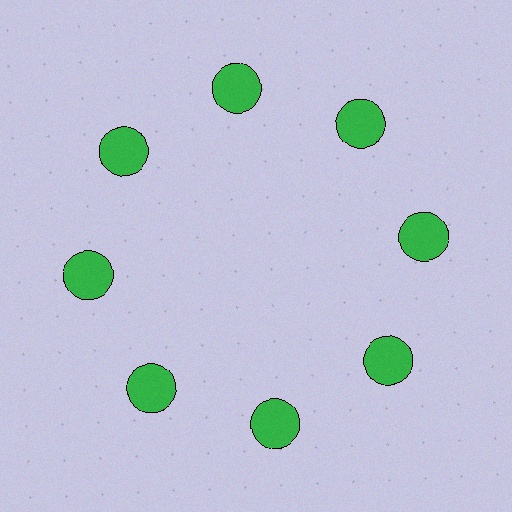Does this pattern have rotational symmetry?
Yes, this pattern has 8-fold rotational symmetry. It looks the same after rotating 45 degrees around the center.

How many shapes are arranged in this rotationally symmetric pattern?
There are 8 shapes, arranged in 8 groups of 1.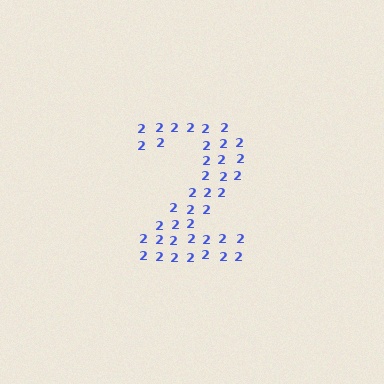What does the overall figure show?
The overall figure shows the digit 2.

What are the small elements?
The small elements are digit 2's.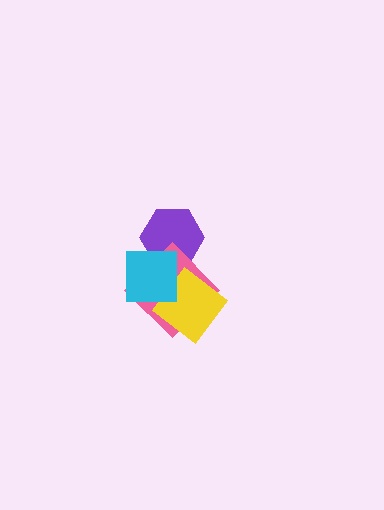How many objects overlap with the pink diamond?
3 objects overlap with the pink diamond.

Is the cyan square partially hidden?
No, no other shape covers it.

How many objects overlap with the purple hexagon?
2 objects overlap with the purple hexagon.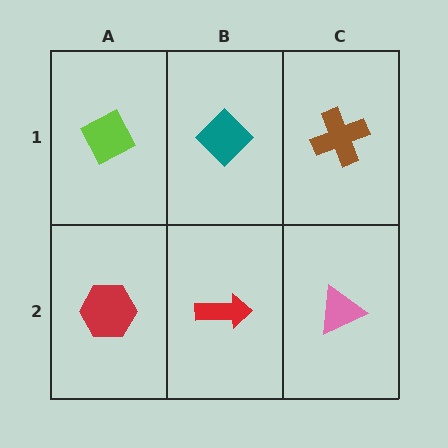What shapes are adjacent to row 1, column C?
A pink triangle (row 2, column C), a teal diamond (row 1, column B).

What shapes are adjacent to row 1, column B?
A red arrow (row 2, column B), a lime diamond (row 1, column A), a brown cross (row 1, column C).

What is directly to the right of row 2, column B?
A pink triangle.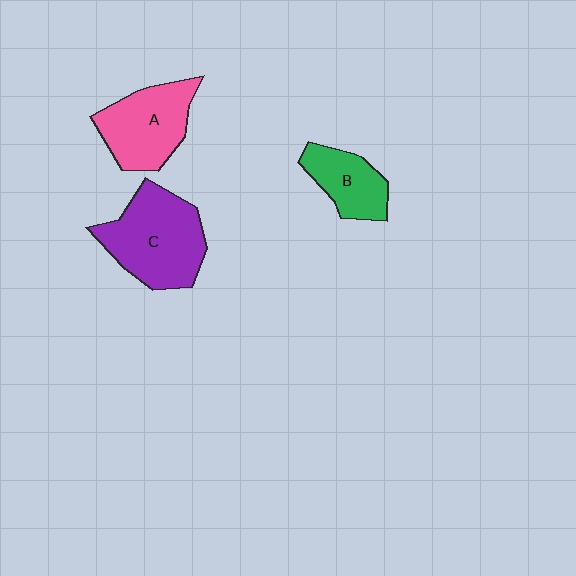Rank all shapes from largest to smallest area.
From largest to smallest: C (purple), A (pink), B (green).